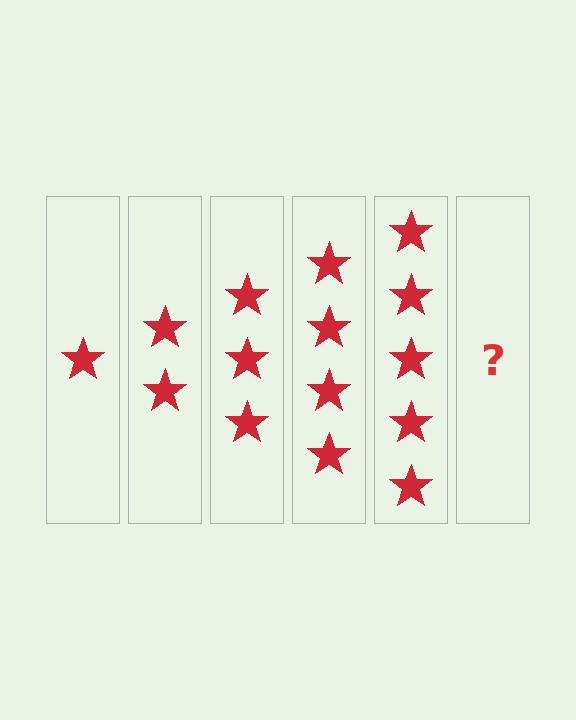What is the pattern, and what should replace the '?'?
The pattern is that each step adds one more star. The '?' should be 6 stars.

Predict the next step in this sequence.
The next step is 6 stars.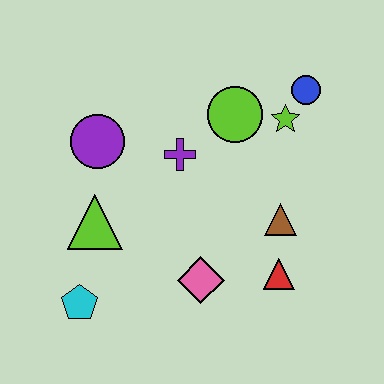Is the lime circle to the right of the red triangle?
No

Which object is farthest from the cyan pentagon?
The blue circle is farthest from the cyan pentagon.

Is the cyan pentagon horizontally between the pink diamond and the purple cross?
No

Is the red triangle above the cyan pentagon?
Yes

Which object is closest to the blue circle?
The lime star is closest to the blue circle.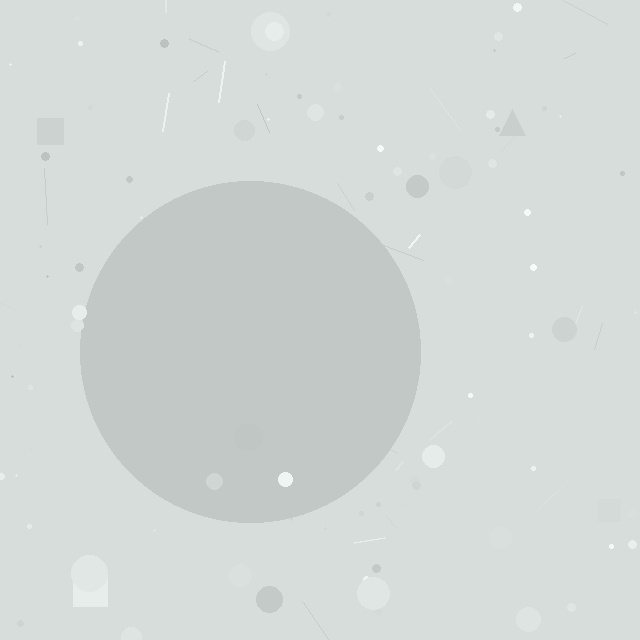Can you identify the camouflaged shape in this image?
The camouflaged shape is a circle.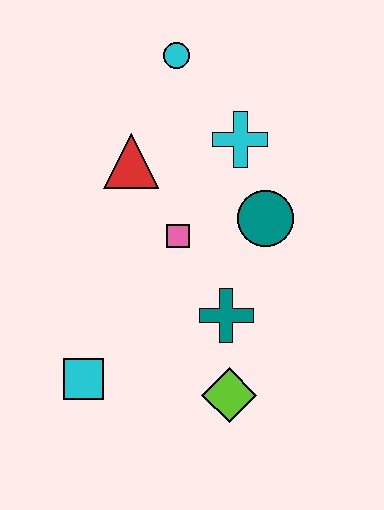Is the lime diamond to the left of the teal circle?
Yes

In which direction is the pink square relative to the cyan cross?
The pink square is below the cyan cross.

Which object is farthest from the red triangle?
The lime diamond is farthest from the red triangle.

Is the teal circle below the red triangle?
Yes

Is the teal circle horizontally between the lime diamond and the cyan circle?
No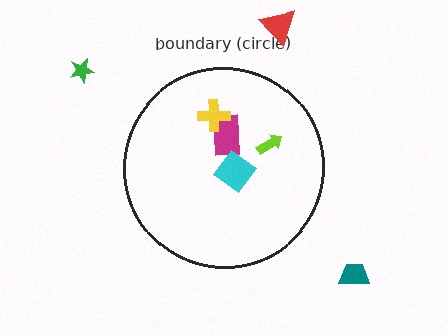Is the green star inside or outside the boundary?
Outside.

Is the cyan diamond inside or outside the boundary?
Inside.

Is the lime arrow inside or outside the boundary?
Inside.